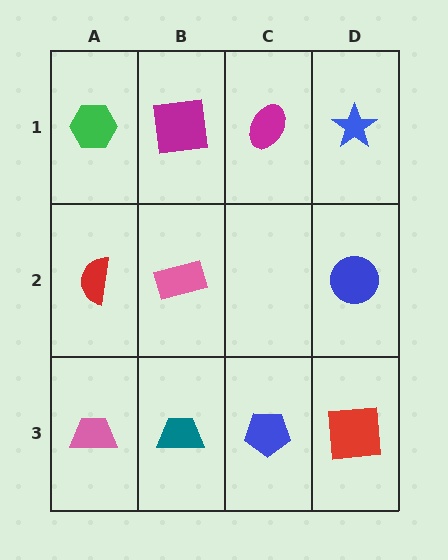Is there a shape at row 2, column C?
No, that cell is empty.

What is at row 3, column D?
A red square.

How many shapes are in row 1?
4 shapes.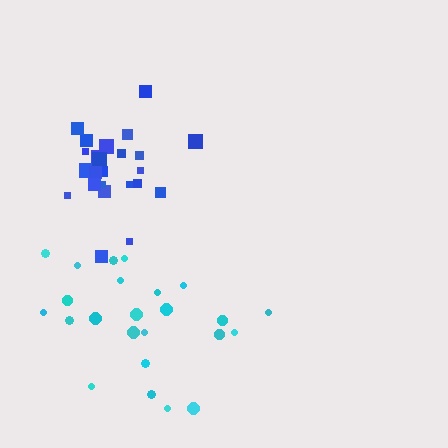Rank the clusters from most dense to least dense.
blue, cyan.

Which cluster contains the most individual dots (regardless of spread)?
Blue (25).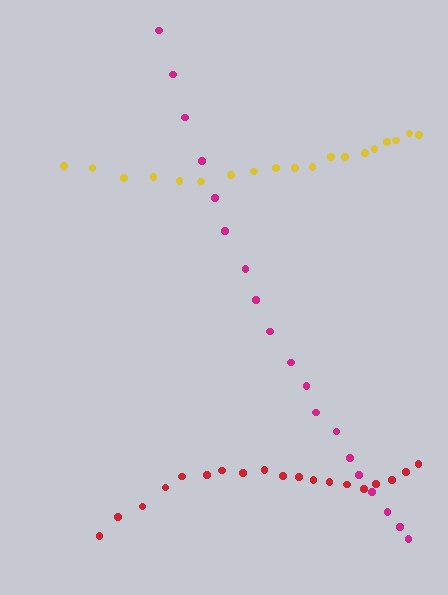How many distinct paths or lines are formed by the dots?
There are 3 distinct paths.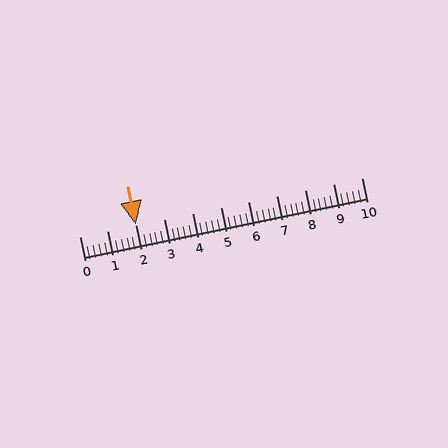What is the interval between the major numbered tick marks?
The major tick marks are spaced 1 units apart.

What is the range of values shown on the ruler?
The ruler shows values from 0 to 10.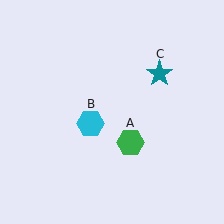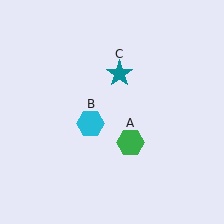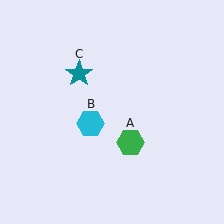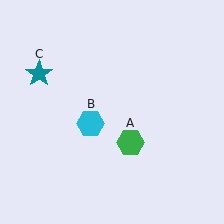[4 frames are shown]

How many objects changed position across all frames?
1 object changed position: teal star (object C).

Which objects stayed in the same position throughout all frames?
Green hexagon (object A) and cyan hexagon (object B) remained stationary.